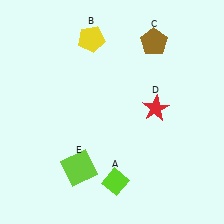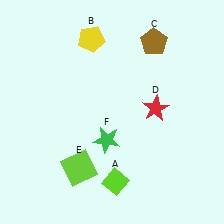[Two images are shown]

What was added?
A green star (F) was added in Image 2.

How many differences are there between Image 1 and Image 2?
There is 1 difference between the two images.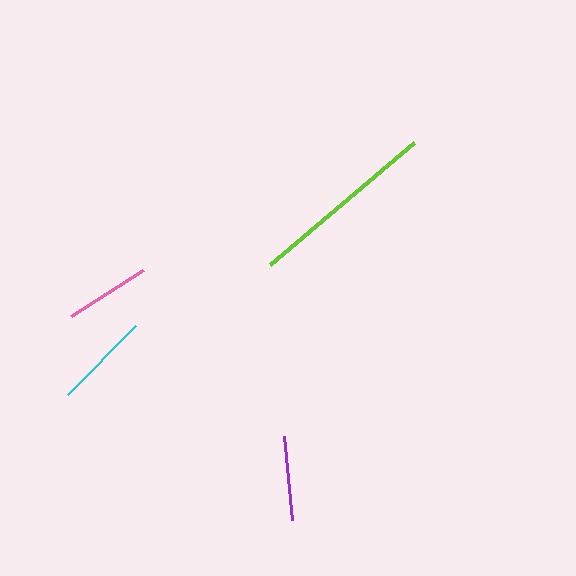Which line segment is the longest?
The lime line is the longest at approximately 189 pixels.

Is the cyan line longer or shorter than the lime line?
The lime line is longer than the cyan line.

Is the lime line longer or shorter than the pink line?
The lime line is longer than the pink line.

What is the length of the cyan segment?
The cyan segment is approximately 97 pixels long.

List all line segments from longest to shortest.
From longest to shortest: lime, cyan, pink, purple.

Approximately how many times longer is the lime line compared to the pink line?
The lime line is approximately 2.2 times the length of the pink line.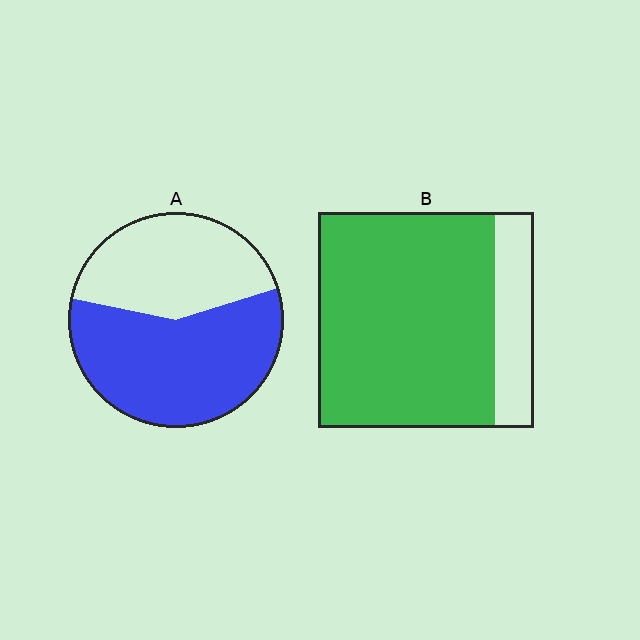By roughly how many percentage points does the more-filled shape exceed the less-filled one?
By roughly 25 percentage points (B over A).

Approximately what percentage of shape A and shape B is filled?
A is approximately 60% and B is approximately 80%.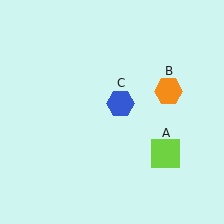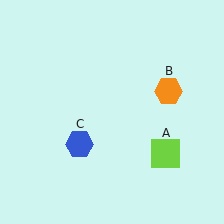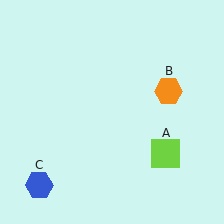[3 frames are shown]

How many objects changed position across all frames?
1 object changed position: blue hexagon (object C).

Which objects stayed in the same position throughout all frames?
Lime square (object A) and orange hexagon (object B) remained stationary.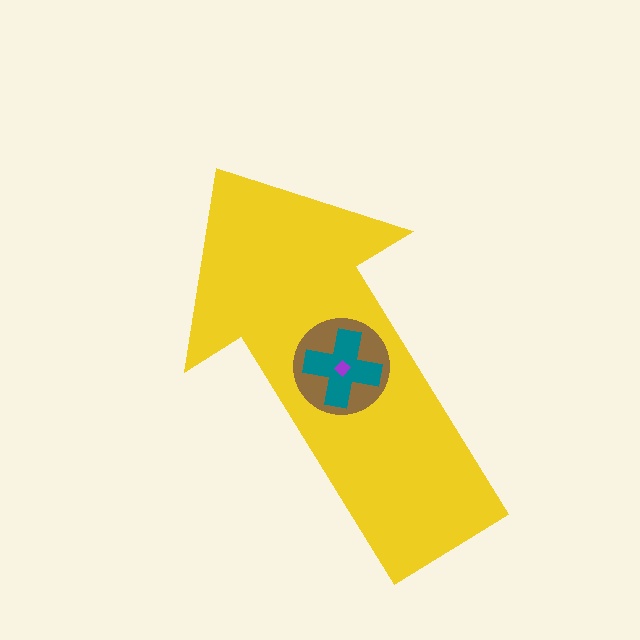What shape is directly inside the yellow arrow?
The brown circle.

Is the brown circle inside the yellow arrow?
Yes.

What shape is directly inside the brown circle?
The teal cross.